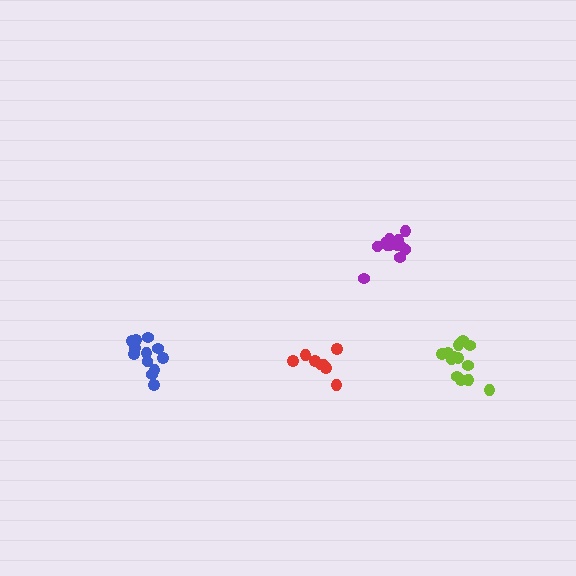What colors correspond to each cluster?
The clusters are colored: blue, lime, purple, red.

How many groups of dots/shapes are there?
There are 4 groups.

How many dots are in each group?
Group 1: 12 dots, Group 2: 13 dots, Group 3: 13 dots, Group 4: 8 dots (46 total).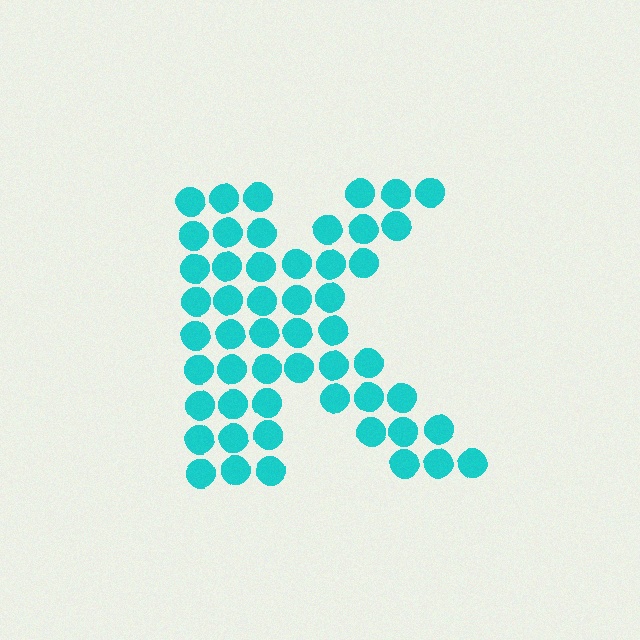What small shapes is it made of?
It is made of small circles.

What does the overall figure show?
The overall figure shows the letter K.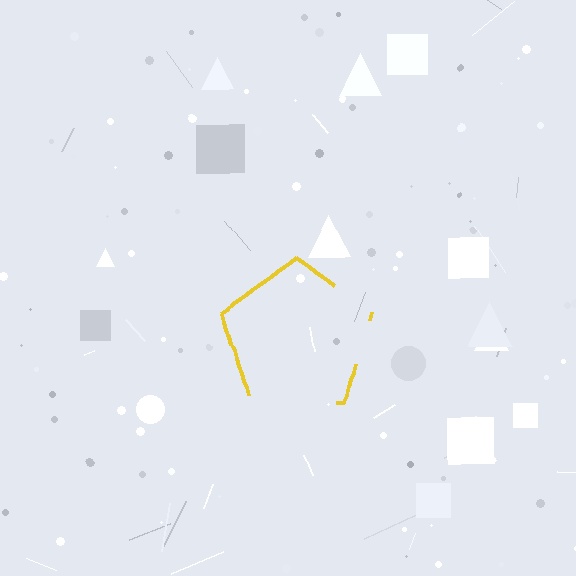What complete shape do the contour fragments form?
The contour fragments form a pentagon.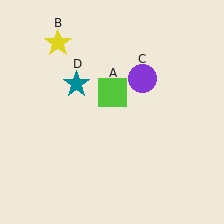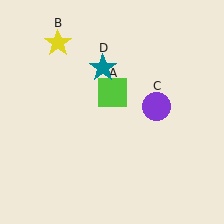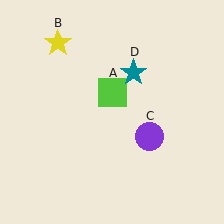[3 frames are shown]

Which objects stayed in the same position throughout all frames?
Lime square (object A) and yellow star (object B) remained stationary.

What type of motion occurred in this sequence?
The purple circle (object C), teal star (object D) rotated clockwise around the center of the scene.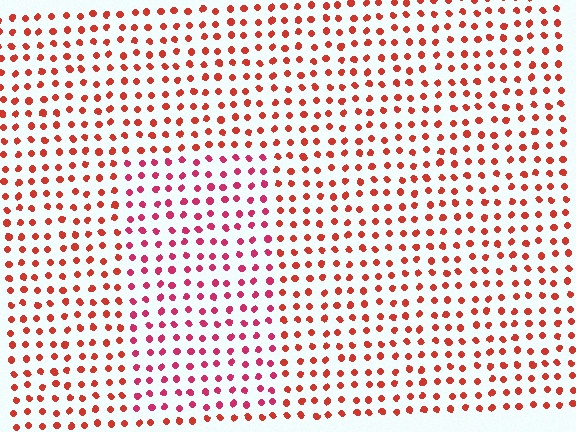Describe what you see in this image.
The image is filled with small red elements in a uniform arrangement. A rectangle-shaped region is visible where the elements are tinted to a slightly different hue, forming a subtle color boundary.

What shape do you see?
I see a rectangle.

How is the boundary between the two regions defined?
The boundary is defined purely by a slight shift in hue (about 27 degrees). Spacing, size, and orientation are identical on both sides.